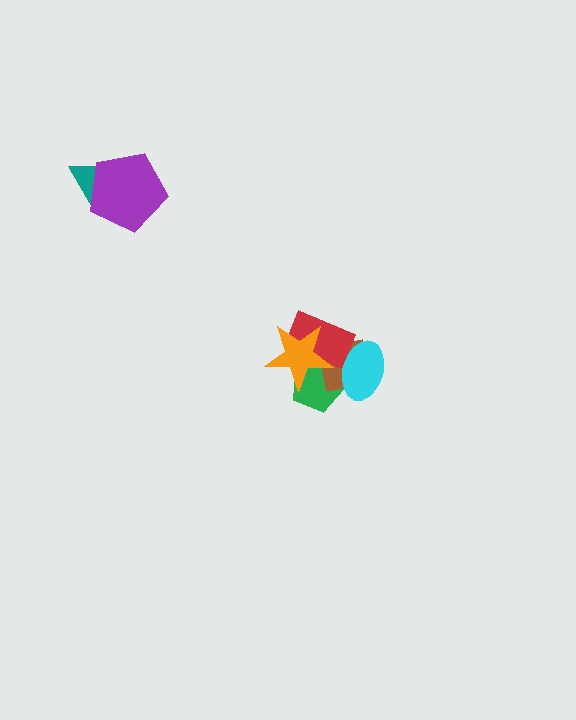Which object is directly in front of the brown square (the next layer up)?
The cyan ellipse is directly in front of the brown square.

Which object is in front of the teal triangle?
The purple pentagon is in front of the teal triangle.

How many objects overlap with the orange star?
3 objects overlap with the orange star.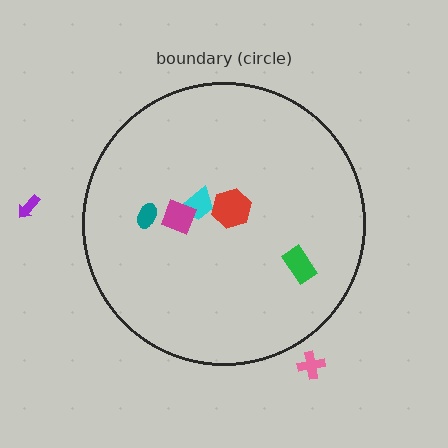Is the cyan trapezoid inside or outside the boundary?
Inside.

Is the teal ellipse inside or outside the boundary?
Inside.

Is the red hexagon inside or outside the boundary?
Inside.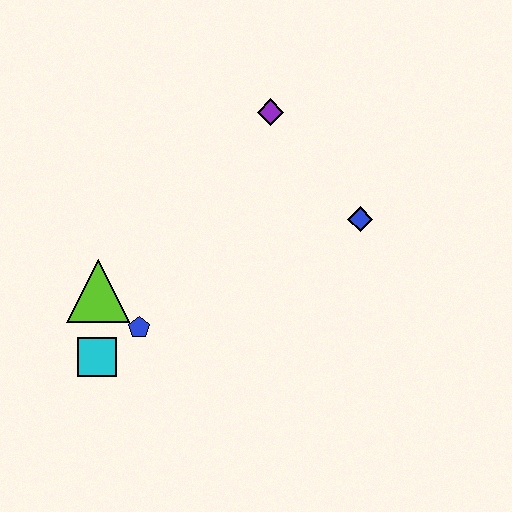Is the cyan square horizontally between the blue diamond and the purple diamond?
No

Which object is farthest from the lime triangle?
The blue diamond is farthest from the lime triangle.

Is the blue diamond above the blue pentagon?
Yes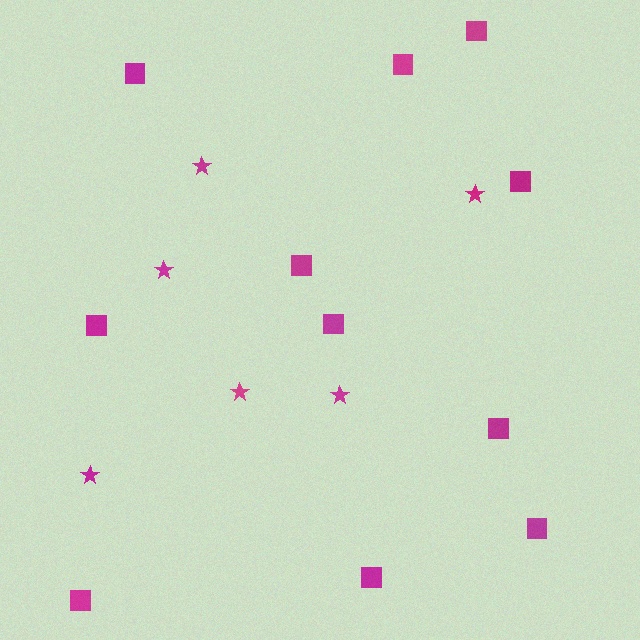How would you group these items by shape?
There are 2 groups: one group of squares (11) and one group of stars (6).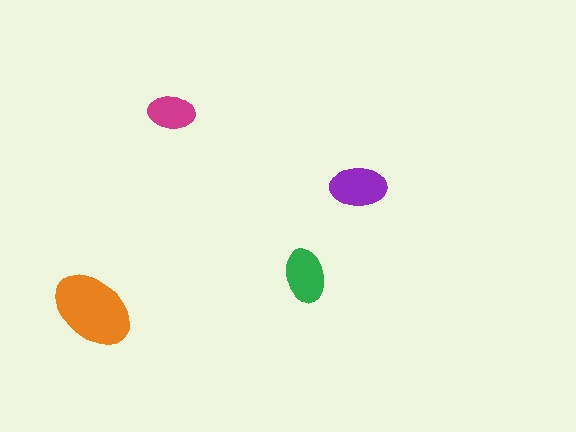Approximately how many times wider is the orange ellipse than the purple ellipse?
About 1.5 times wider.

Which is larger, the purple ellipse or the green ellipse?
The purple one.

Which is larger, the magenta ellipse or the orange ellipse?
The orange one.